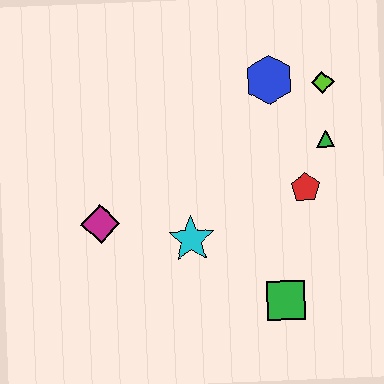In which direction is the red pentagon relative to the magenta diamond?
The red pentagon is to the right of the magenta diamond.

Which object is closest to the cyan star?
The magenta diamond is closest to the cyan star.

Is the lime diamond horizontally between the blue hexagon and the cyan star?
No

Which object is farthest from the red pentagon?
The magenta diamond is farthest from the red pentagon.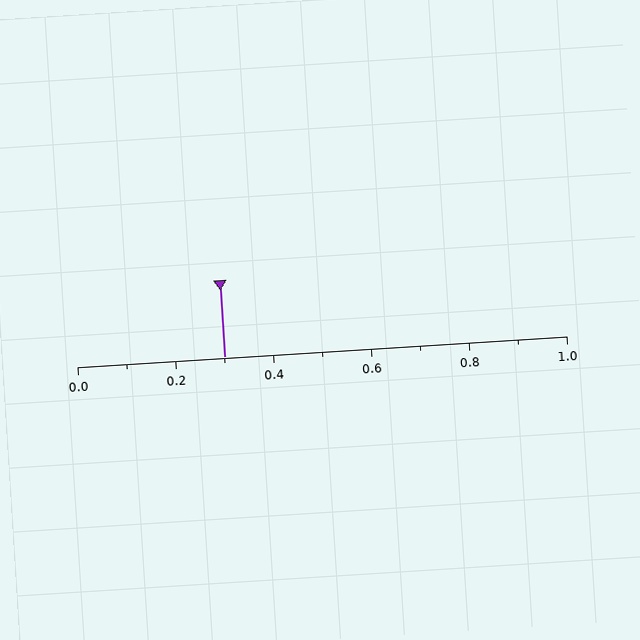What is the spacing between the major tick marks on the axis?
The major ticks are spaced 0.2 apart.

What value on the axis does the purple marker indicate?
The marker indicates approximately 0.3.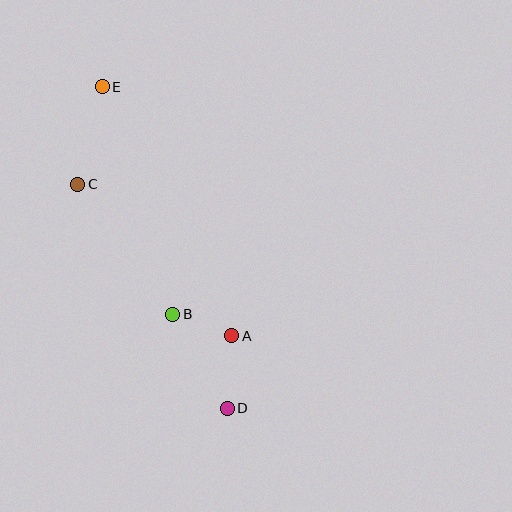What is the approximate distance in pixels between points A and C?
The distance between A and C is approximately 216 pixels.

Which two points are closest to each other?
Points A and B are closest to each other.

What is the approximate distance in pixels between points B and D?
The distance between B and D is approximately 109 pixels.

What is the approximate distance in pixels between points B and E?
The distance between B and E is approximately 238 pixels.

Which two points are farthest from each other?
Points D and E are farthest from each other.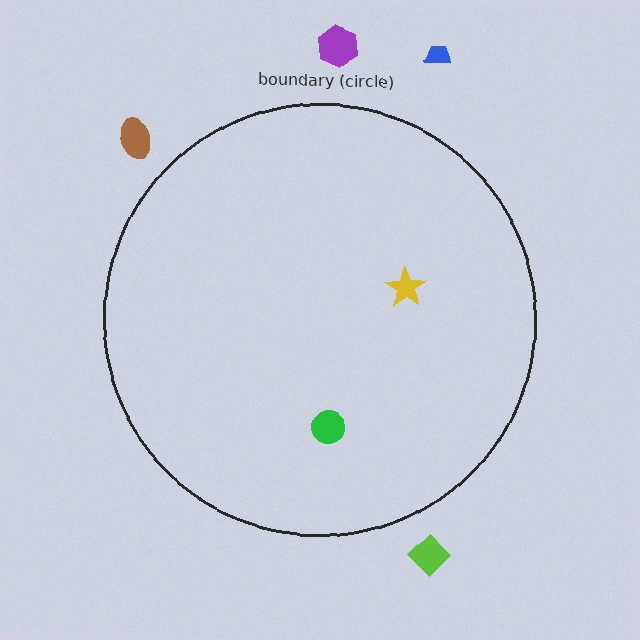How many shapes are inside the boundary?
2 inside, 4 outside.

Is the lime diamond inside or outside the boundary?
Outside.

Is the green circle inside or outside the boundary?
Inside.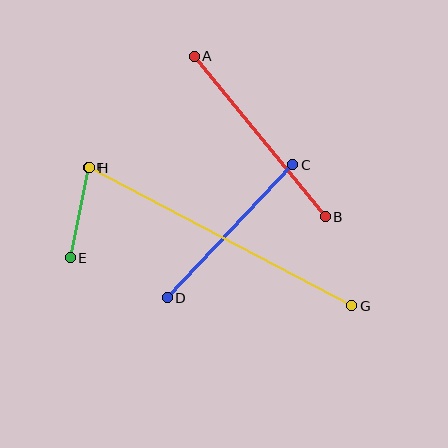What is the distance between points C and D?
The distance is approximately 183 pixels.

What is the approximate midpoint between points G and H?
The midpoint is at approximately (221, 237) pixels.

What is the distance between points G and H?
The distance is approximately 296 pixels.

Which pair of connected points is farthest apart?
Points G and H are farthest apart.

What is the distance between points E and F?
The distance is approximately 92 pixels.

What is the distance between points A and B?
The distance is approximately 207 pixels.